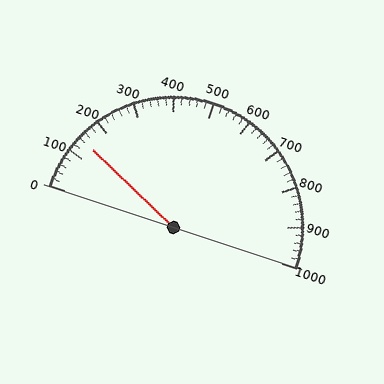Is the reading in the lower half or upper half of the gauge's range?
The reading is in the lower half of the range (0 to 1000).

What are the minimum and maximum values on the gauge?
The gauge ranges from 0 to 1000.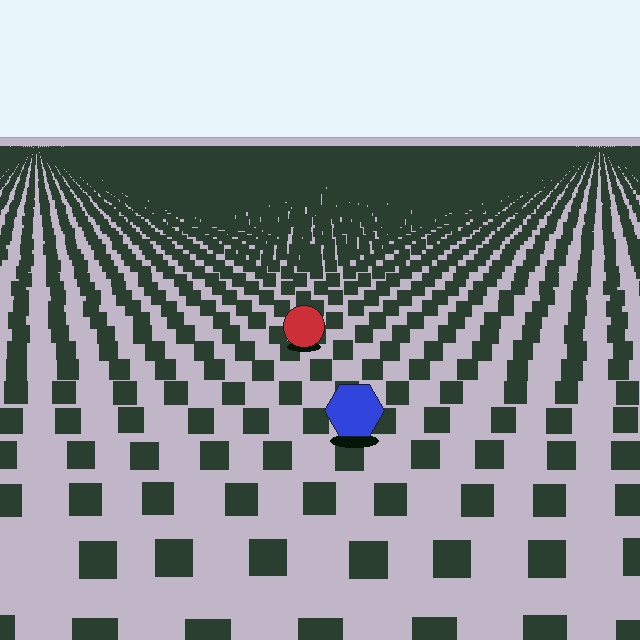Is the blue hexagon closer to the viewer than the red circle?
Yes. The blue hexagon is closer — you can tell from the texture gradient: the ground texture is coarser near it.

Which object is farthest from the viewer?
The red circle is farthest from the viewer. It appears smaller and the ground texture around it is denser.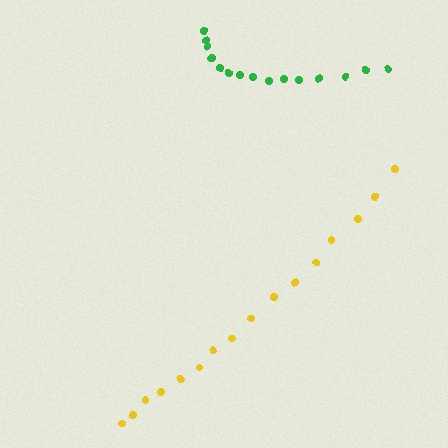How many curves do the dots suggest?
There are 2 distinct paths.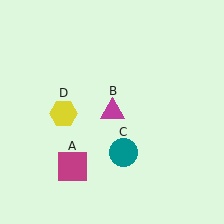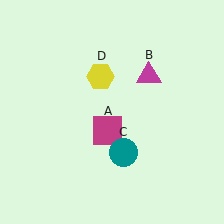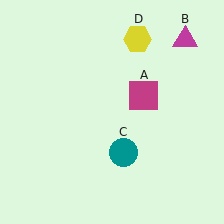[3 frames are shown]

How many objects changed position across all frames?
3 objects changed position: magenta square (object A), magenta triangle (object B), yellow hexagon (object D).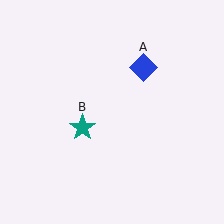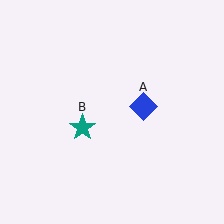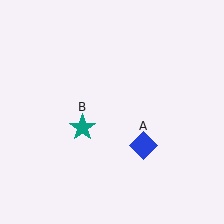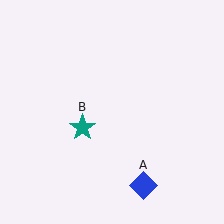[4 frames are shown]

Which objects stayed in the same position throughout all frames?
Teal star (object B) remained stationary.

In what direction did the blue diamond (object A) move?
The blue diamond (object A) moved down.